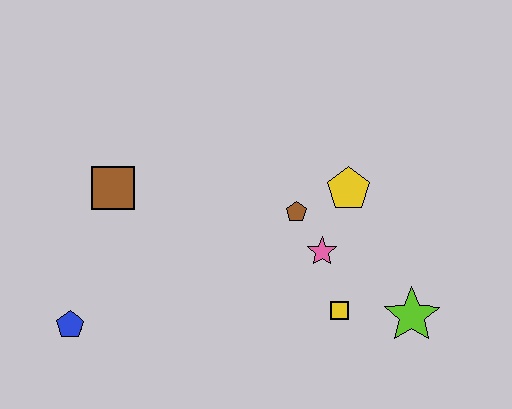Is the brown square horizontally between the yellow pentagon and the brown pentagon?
No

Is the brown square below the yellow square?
No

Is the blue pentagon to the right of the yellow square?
No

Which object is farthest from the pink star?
The blue pentagon is farthest from the pink star.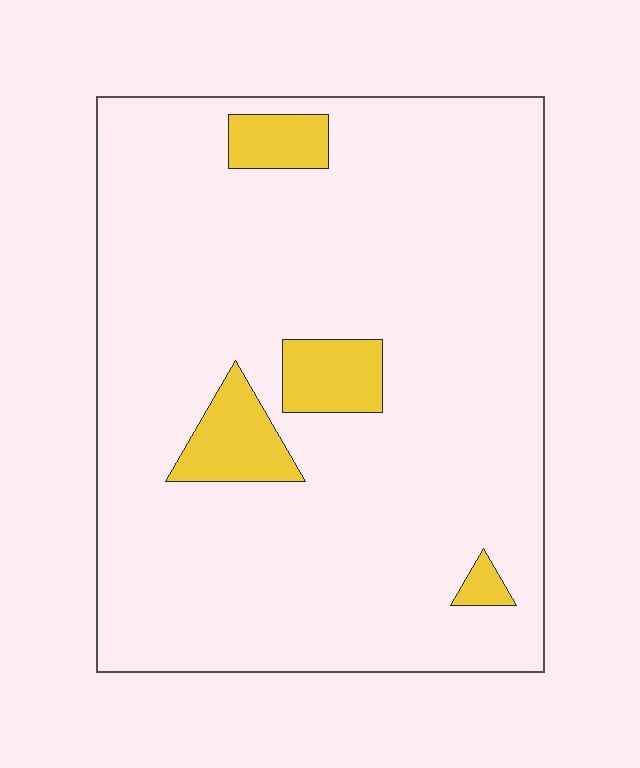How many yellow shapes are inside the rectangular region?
4.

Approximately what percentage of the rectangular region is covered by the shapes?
Approximately 10%.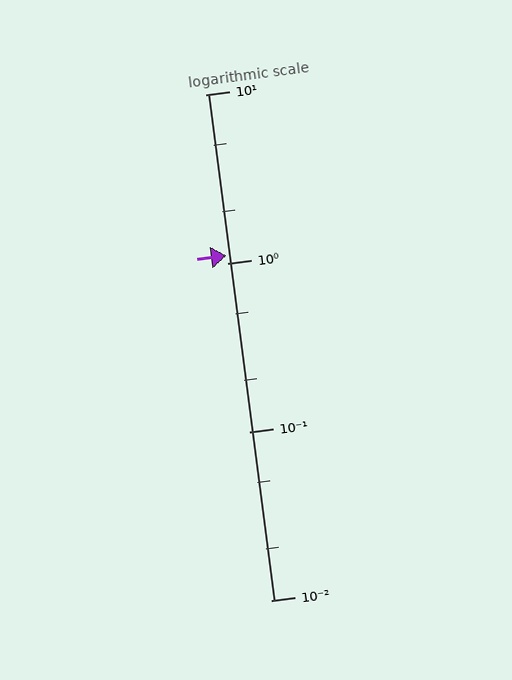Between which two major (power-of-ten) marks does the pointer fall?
The pointer is between 1 and 10.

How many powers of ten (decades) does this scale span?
The scale spans 3 decades, from 0.01 to 10.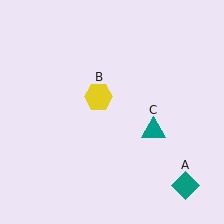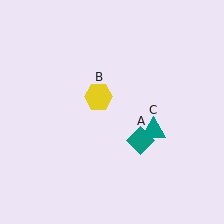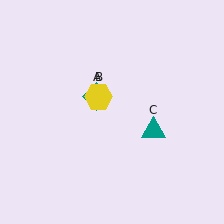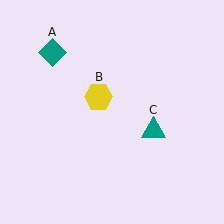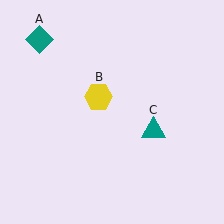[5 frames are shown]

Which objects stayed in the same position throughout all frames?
Yellow hexagon (object B) and teal triangle (object C) remained stationary.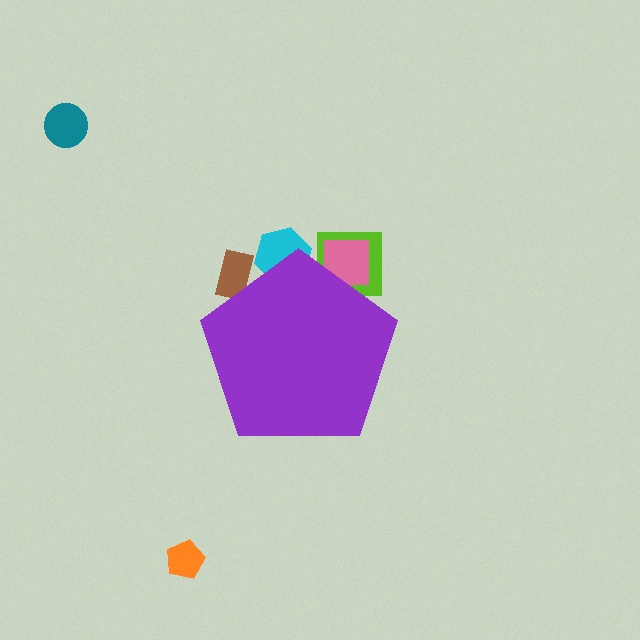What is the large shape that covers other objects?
A purple pentagon.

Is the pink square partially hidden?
Yes, the pink square is partially hidden behind the purple pentagon.